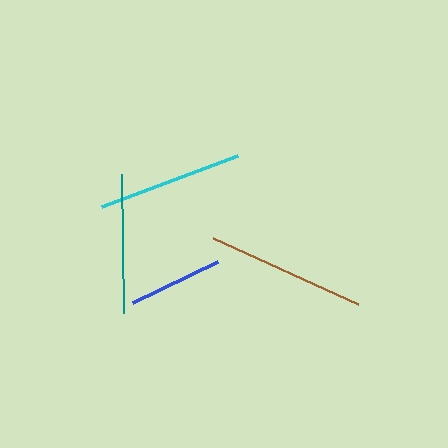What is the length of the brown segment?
The brown segment is approximately 160 pixels long.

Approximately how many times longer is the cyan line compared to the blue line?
The cyan line is approximately 1.5 times the length of the blue line.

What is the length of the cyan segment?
The cyan segment is approximately 145 pixels long.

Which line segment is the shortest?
The blue line is the shortest at approximately 95 pixels.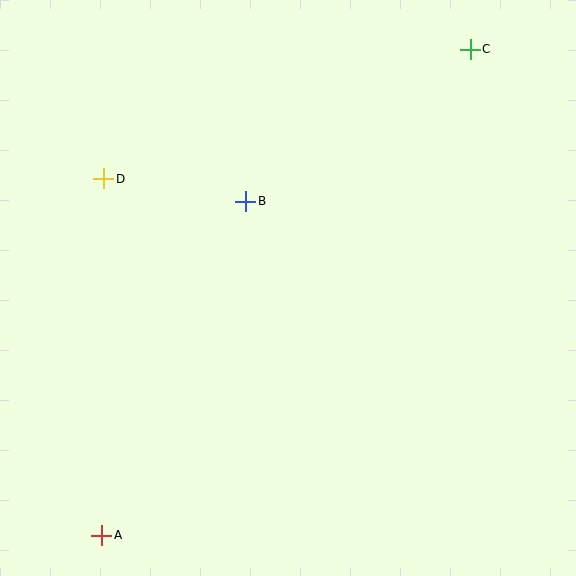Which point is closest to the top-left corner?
Point D is closest to the top-left corner.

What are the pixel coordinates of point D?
Point D is at (104, 179).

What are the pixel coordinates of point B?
Point B is at (246, 201).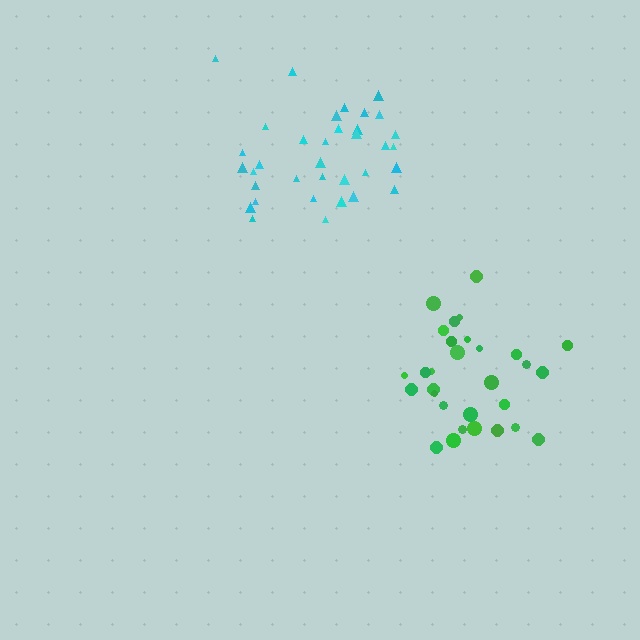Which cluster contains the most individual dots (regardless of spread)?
Cyan (35).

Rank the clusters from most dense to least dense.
cyan, green.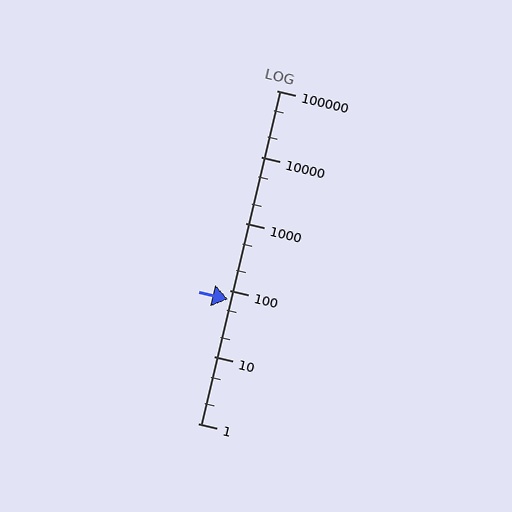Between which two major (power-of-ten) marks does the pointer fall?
The pointer is between 10 and 100.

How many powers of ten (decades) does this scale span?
The scale spans 5 decades, from 1 to 100000.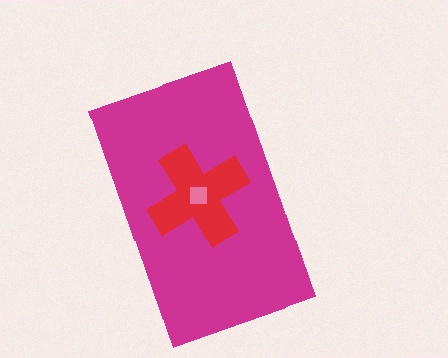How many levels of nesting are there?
3.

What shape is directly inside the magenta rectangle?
The red cross.